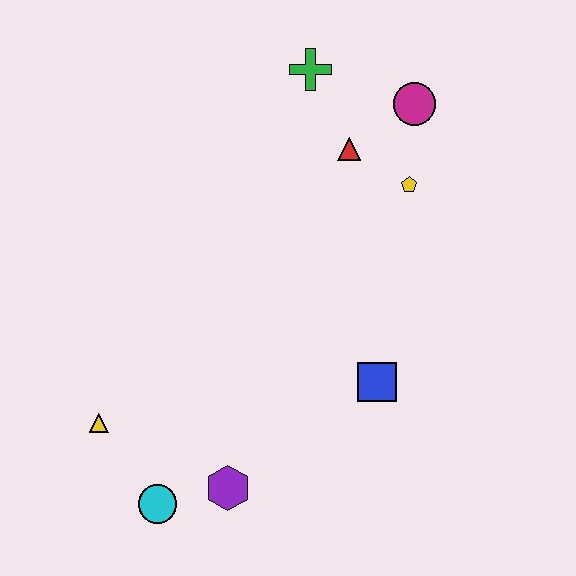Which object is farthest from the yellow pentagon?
The cyan circle is farthest from the yellow pentagon.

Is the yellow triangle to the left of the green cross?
Yes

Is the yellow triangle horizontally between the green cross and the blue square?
No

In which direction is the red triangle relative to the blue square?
The red triangle is above the blue square.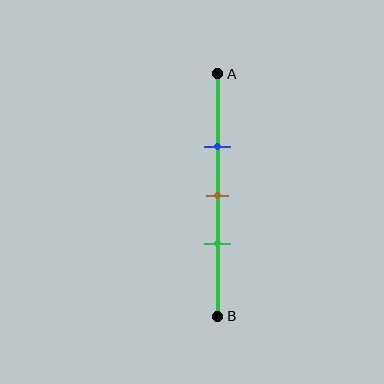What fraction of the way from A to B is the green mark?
The green mark is approximately 70% (0.7) of the way from A to B.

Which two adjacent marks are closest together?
The brown and green marks are the closest adjacent pair.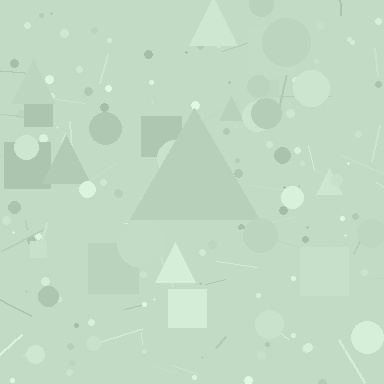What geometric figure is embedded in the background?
A triangle is embedded in the background.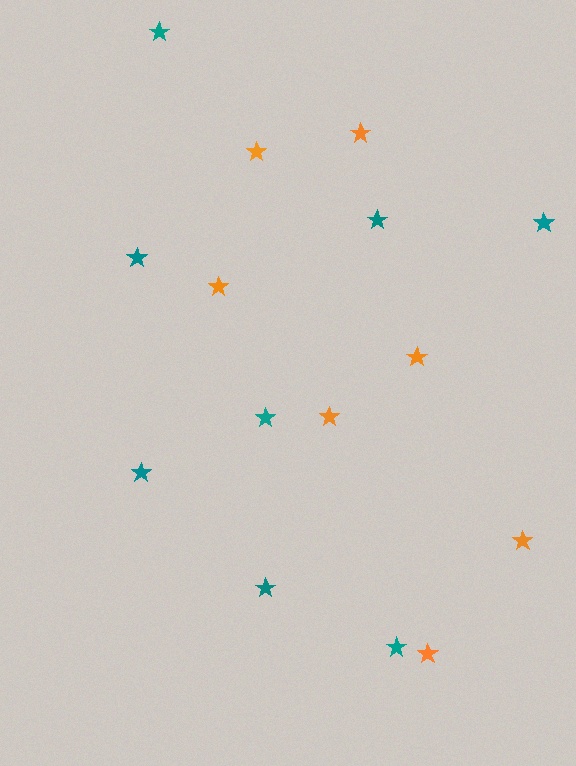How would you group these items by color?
There are 2 groups: one group of teal stars (8) and one group of orange stars (7).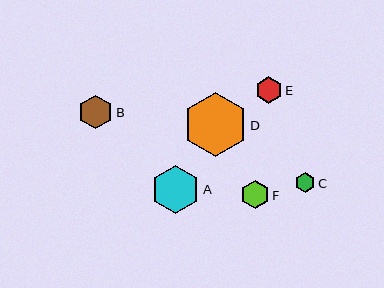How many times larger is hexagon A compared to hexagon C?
Hexagon A is approximately 2.4 times the size of hexagon C.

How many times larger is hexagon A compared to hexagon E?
Hexagon A is approximately 1.8 times the size of hexagon E.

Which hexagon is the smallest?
Hexagon C is the smallest with a size of approximately 20 pixels.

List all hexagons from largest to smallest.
From largest to smallest: D, A, B, F, E, C.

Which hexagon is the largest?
Hexagon D is the largest with a size of approximately 64 pixels.